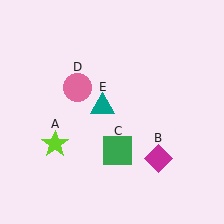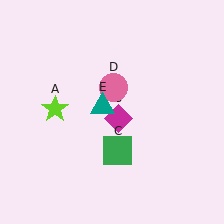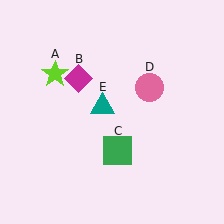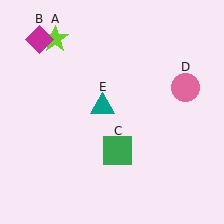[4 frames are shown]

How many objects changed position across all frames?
3 objects changed position: lime star (object A), magenta diamond (object B), pink circle (object D).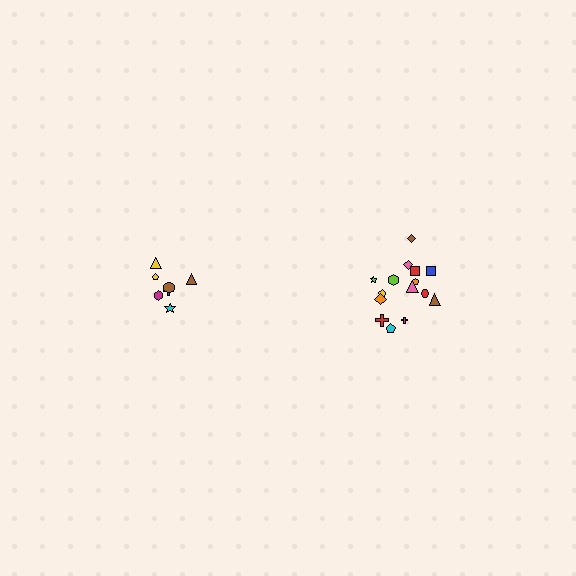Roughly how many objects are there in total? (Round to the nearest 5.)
Roughly 20 objects in total.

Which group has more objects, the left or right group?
The right group.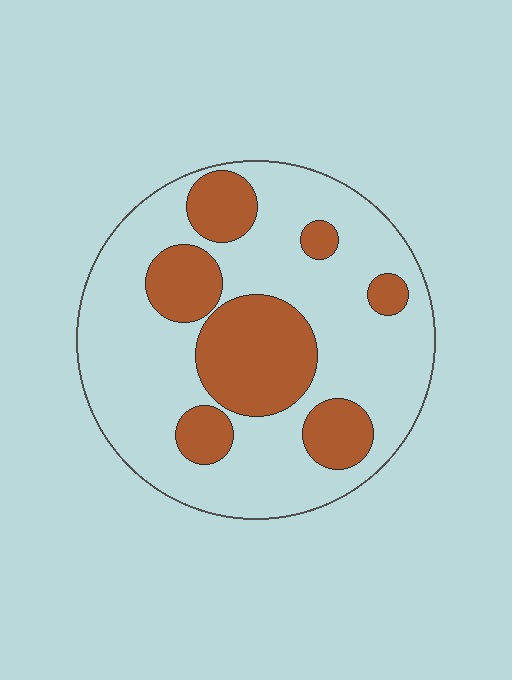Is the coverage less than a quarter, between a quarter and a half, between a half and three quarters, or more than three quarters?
Between a quarter and a half.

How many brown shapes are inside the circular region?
7.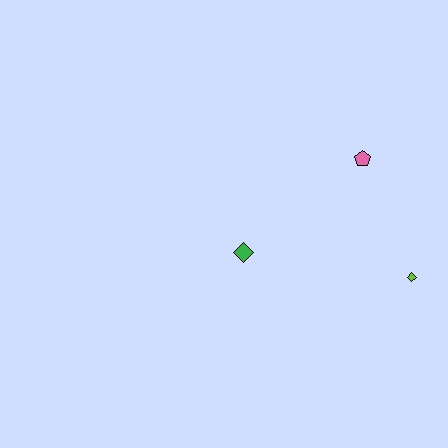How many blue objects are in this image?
There are no blue objects.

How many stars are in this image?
There are no stars.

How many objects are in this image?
There are 3 objects.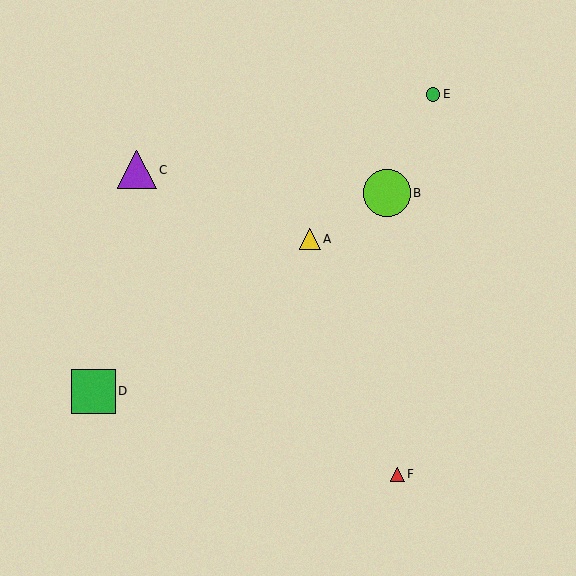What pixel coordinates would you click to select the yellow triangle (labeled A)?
Click at (310, 239) to select the yellow triangle A.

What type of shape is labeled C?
Shape C is a purple triangle.